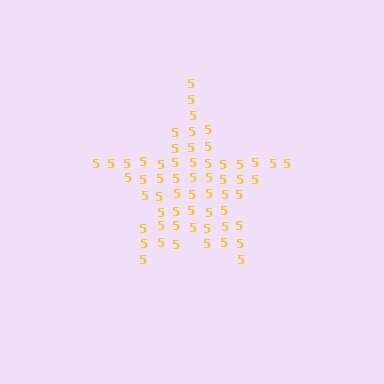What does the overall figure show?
The overall figure shows a star.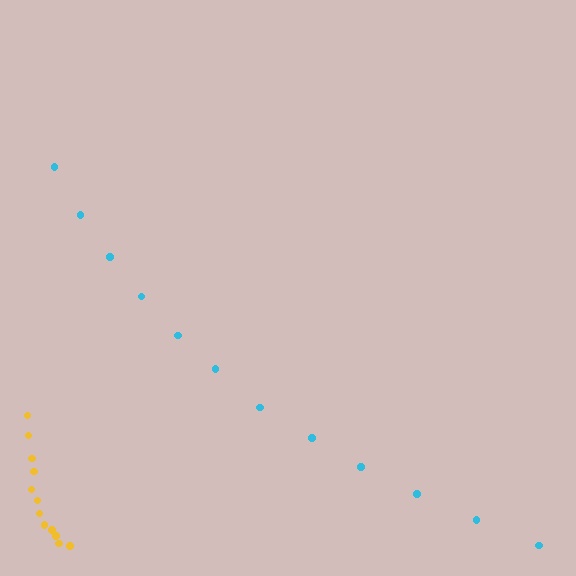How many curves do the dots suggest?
There are 2 distinct paths.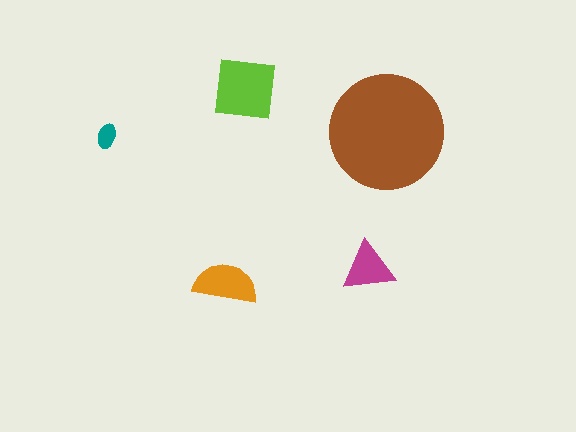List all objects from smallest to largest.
The teal ellipse, the magenta triangle, the orange semicircle, the lime square, the brown circle.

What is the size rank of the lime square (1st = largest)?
2nd.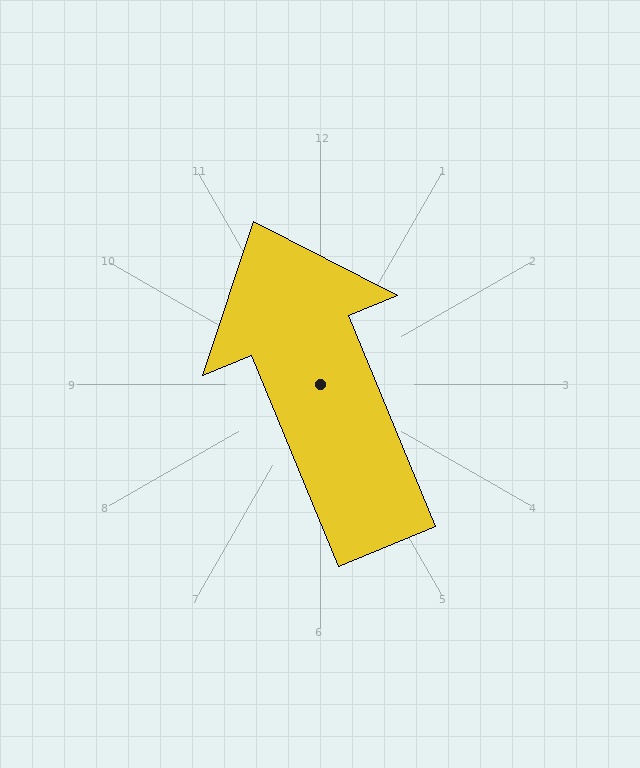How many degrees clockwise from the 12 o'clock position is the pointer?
Approximately 338 degrees.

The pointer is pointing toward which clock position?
Roughly 11 o'clock.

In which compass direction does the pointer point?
North.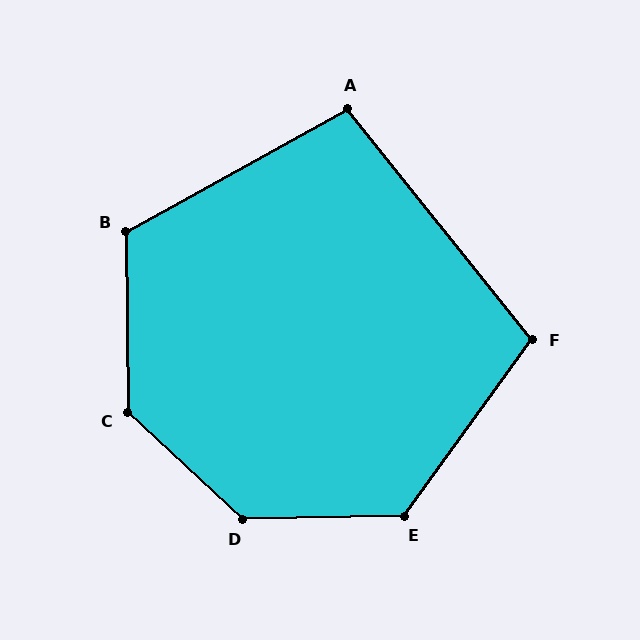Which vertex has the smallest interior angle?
A, at approximately 100 degrees.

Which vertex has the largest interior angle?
D, at approximately 136 degrees.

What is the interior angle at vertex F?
Approximately 105 degrees (obtuse).